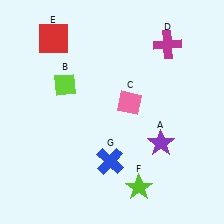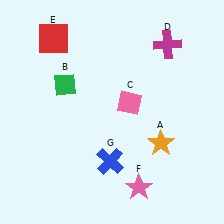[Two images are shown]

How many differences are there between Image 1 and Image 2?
There are 3 differences between the two images.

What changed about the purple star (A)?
In Image 1, A is purple. In Image 2, it changed to orange.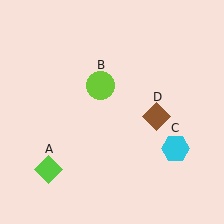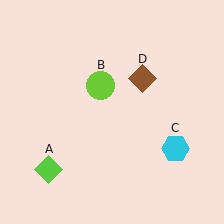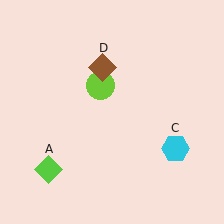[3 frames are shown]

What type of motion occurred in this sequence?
The brown diamond (object D) rotated counterclockwise around the center of the scene.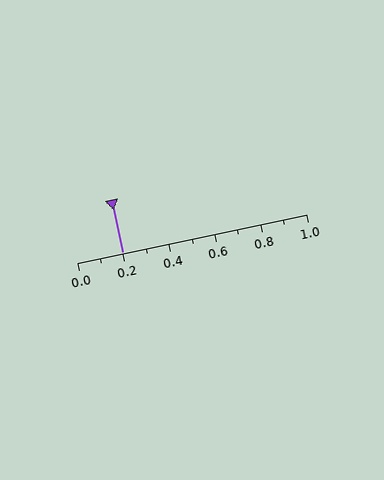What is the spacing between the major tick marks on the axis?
The major ticks are spaced 0.2 apart.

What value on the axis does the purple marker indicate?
The marker indicates approximately 0.2.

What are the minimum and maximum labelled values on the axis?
The axis runs from 0.0 to 1.0.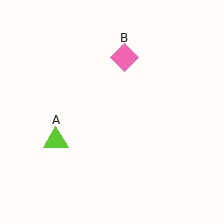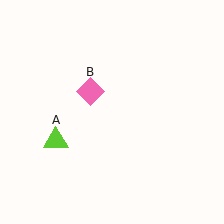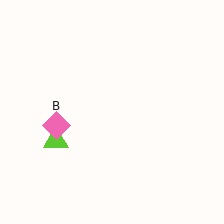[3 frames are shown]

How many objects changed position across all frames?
1 object changed position: pink diamond (object B).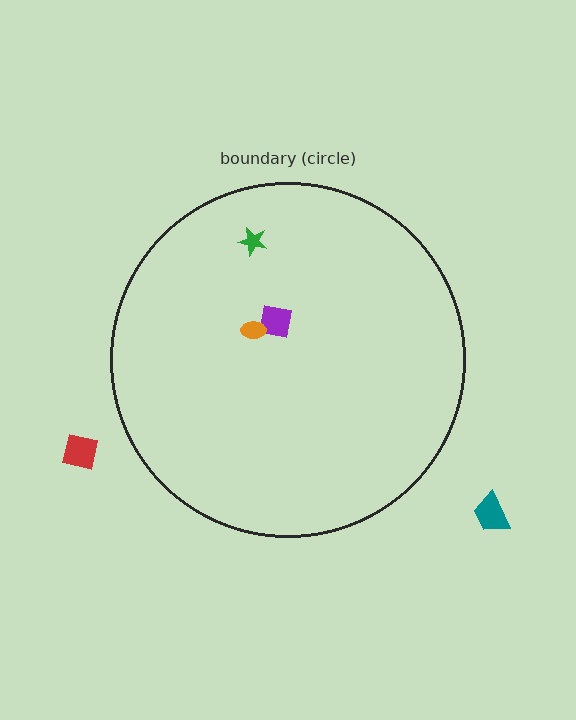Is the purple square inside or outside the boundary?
Inside.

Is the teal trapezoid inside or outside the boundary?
Outside.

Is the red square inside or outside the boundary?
Outside.